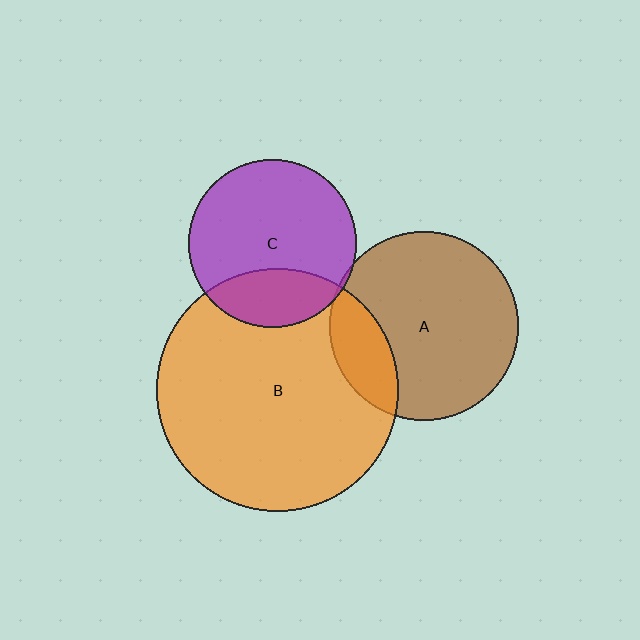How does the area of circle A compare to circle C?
Approximately 1.3 times.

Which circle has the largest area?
Circle B (orange).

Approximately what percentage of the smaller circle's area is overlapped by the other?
Approximately 25%.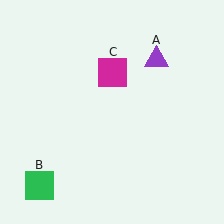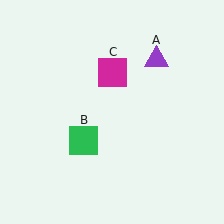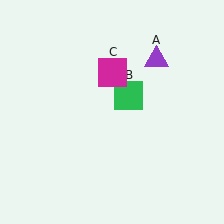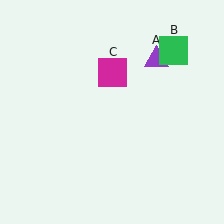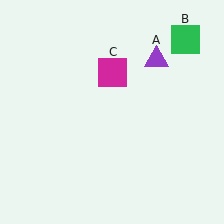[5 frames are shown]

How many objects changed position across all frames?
1 object changed position: green square (object B).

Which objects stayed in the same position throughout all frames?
Purple triangle (object A) and magenta square (object C) remained stationary.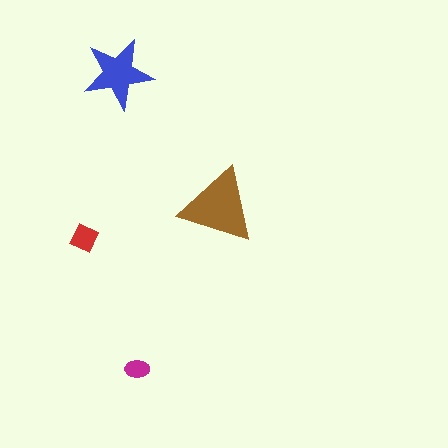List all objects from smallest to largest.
The magenta ellipse, the red diamond, the blue star, the brown triangle.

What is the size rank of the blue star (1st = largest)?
2nd.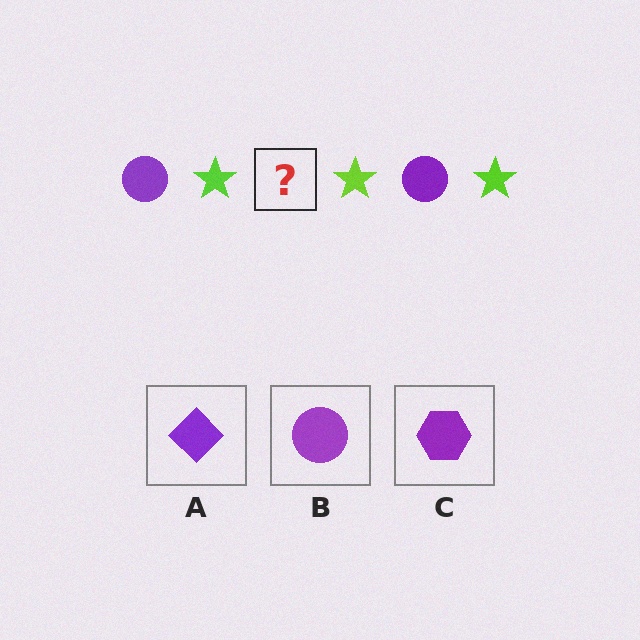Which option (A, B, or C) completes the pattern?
B.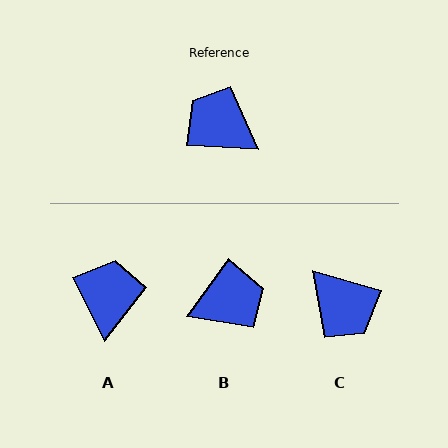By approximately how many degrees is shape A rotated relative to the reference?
Approximately 61 degrees clockwise.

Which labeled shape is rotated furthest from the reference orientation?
C, about 167 degrees away.